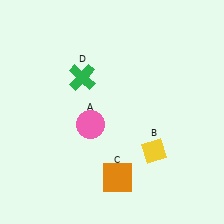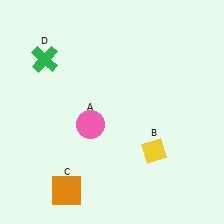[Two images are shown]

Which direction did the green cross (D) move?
The green cross (D) moved left.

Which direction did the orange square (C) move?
The orange square (C) moved left.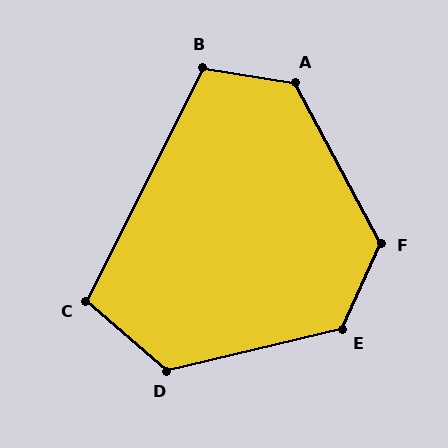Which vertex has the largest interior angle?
E, at approximately 128 degrees.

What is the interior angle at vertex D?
Approximately 126 degrees (obtuse).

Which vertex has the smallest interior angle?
C, at approximately 105 degrees.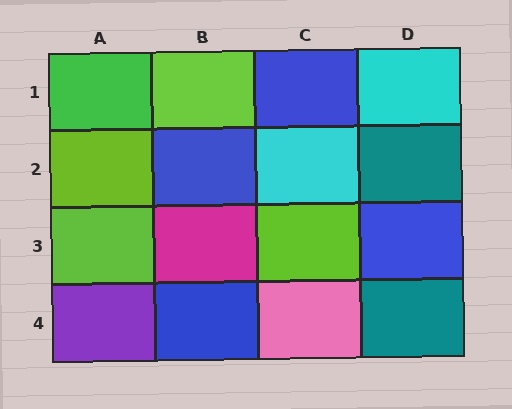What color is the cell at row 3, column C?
Lime.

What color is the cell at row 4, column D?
Teal.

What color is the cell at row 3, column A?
Lime.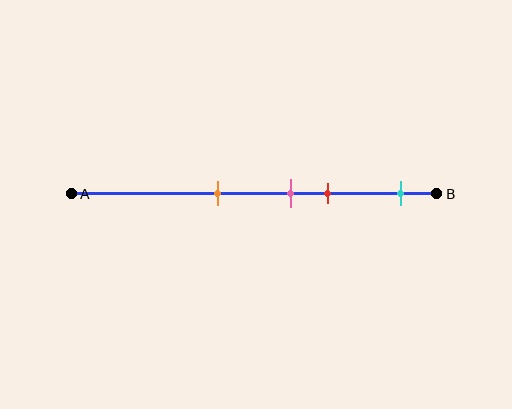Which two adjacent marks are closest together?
The pink and red marks are the closest adjacent pair.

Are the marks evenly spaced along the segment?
No, the marks are not evenly spaced.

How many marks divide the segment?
There are 4 marks dividing the segment.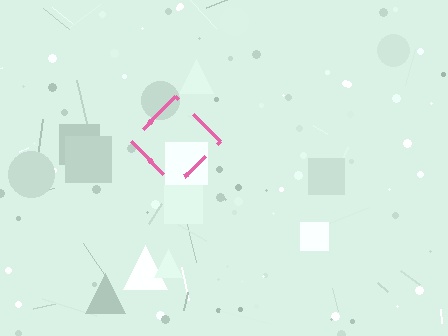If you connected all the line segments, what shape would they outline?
They would outline a diamond.